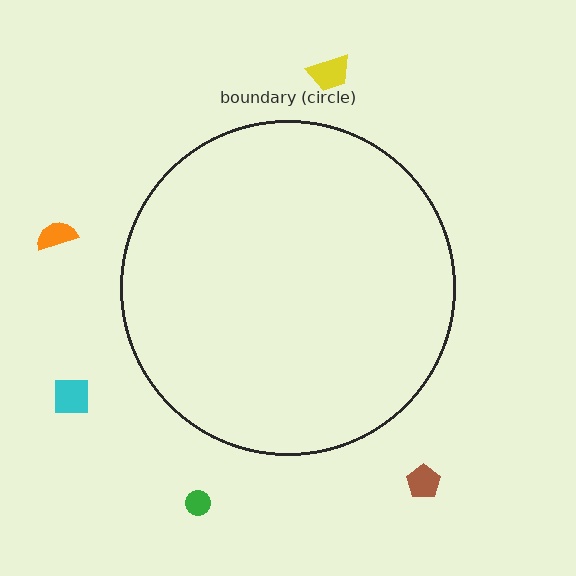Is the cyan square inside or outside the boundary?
Outside.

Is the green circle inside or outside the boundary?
Outside.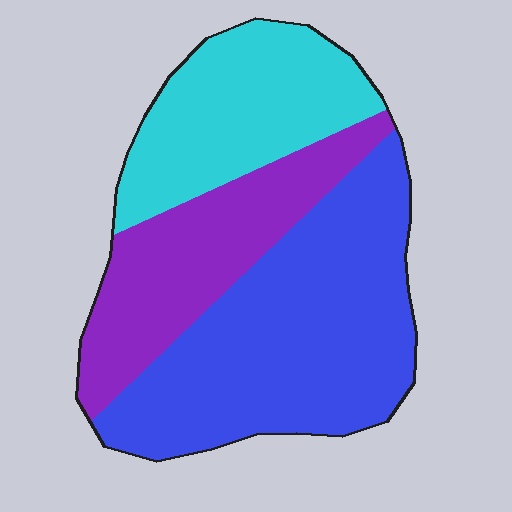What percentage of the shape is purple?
Purple covers around 25% of the shape.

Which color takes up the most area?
Blue, at roughly 45%.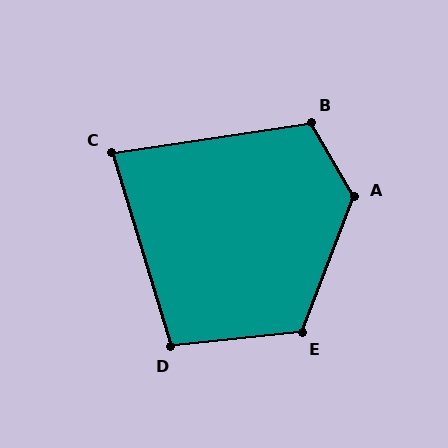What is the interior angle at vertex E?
Approximately 117 degrees (obtuse).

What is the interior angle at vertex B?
Approximately 112 degrees (obtuse).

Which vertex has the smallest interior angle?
C, at approximately 81 degrees.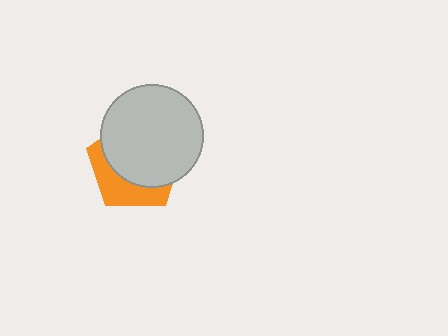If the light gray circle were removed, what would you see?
You would see the complete orange pentagon.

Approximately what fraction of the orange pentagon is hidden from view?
Roughly 66% of the orange pentagon is hidden behind the light gray circle.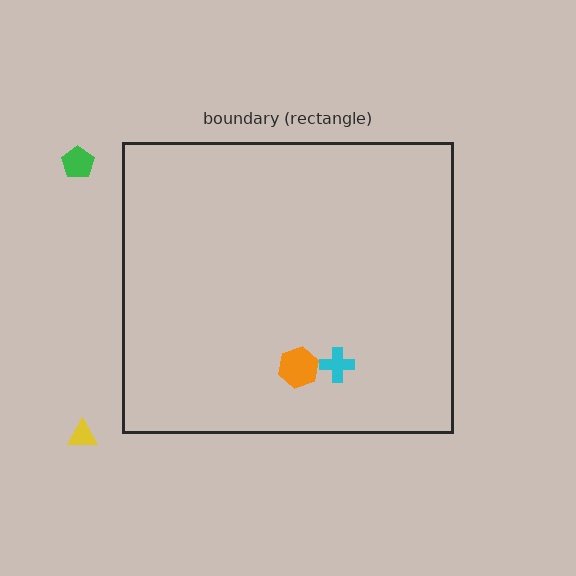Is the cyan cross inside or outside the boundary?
Inside.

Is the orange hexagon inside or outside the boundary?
Inside.